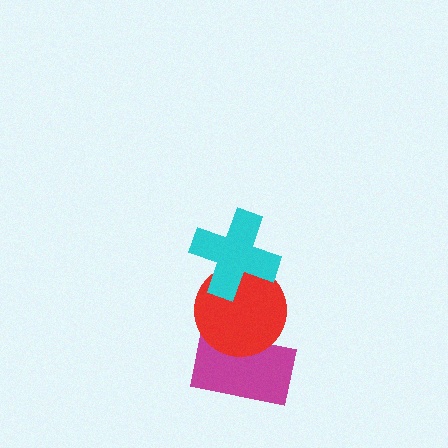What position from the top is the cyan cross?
The cyan cross is 1st from the top.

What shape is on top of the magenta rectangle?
The red circle is on top of the magenta rectangle.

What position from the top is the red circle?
The red circle is 2nd from the top.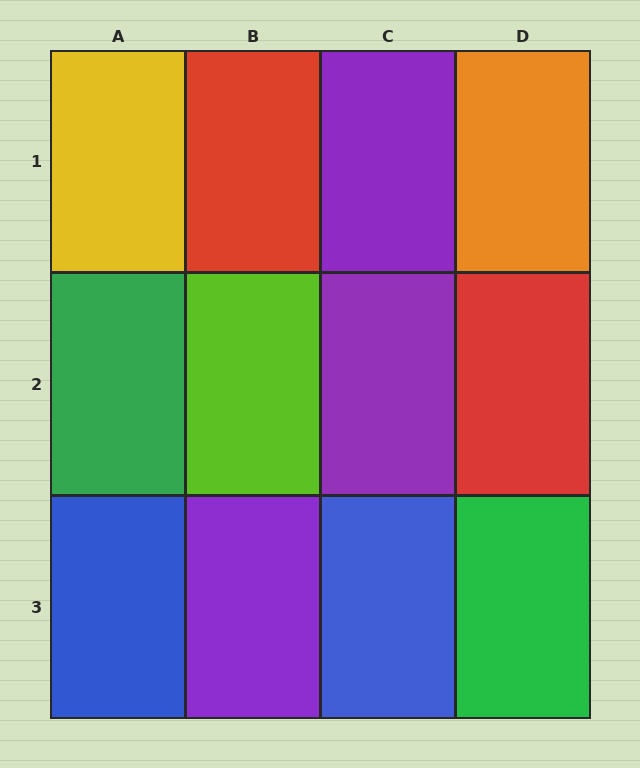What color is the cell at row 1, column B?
Red.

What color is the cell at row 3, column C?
Blue.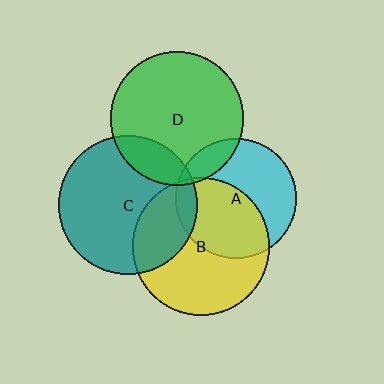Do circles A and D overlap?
Yes.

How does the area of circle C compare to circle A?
Approximately 1.3 times.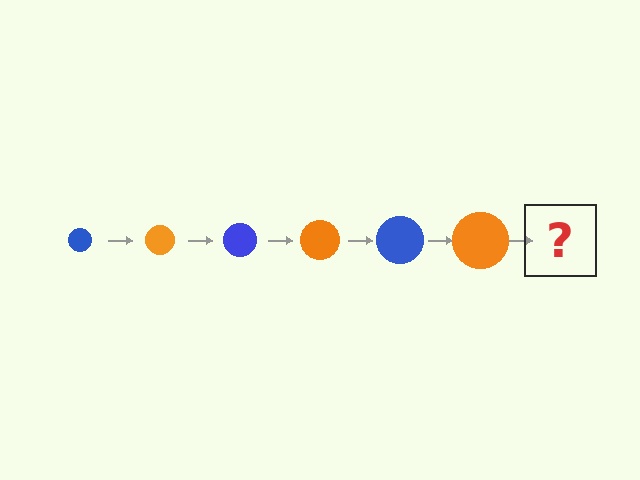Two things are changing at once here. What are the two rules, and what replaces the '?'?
The two rules are that the circle grows larger each step and the color cycles through blue and orange. The '?' should be a blue circle, larger than the previous one.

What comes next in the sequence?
The next element should be a blue circle, larger than the previous one.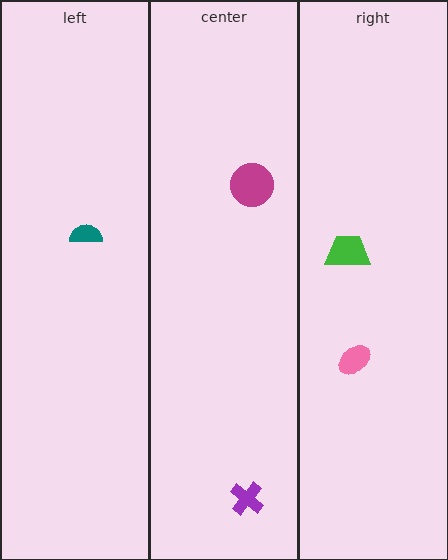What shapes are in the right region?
The green trapezoid, the pink ellipse.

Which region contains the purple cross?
The center region.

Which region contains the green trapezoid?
The right region.